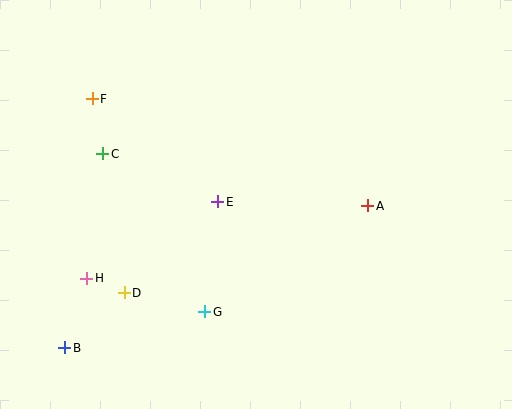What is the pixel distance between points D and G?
The distance between D and G is 82 pixels.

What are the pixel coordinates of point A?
Point A is at (368, 206).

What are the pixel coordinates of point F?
Point F is at (92, 99).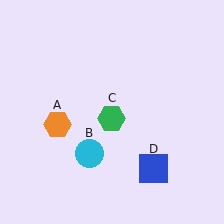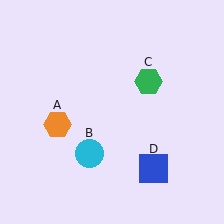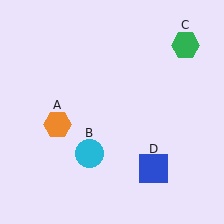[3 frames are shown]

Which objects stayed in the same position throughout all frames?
Orange hexagon (object A) and cyan circle (object B) and blue square (object D) remained stationary.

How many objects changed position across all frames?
1 object changed position: green hexagon (object C).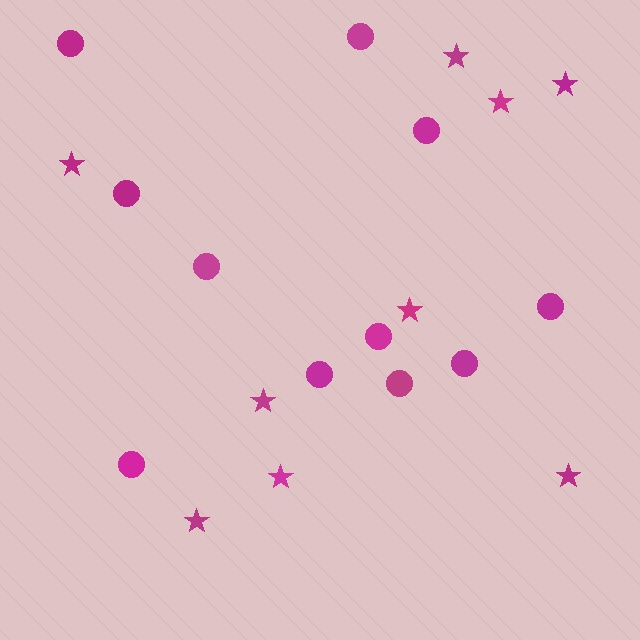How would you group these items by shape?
There are 2 groups: one group of circles (11) and one group of stars (9).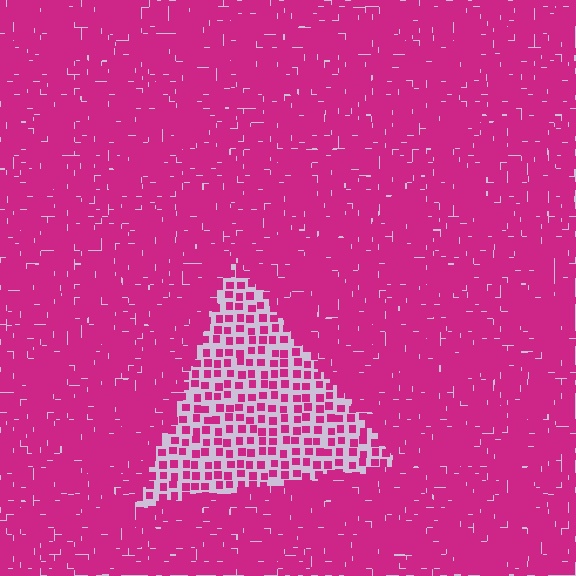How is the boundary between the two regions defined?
The boundary is defined by a change in element density (approximately 2.7x ratio). All elements are the same color, size, and shape.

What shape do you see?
I see a triangle.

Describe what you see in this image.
The image contains small magenta elements arranged at two different densities. A triangle-shaped region is visible where the elements are less densely packed than the surrounding area.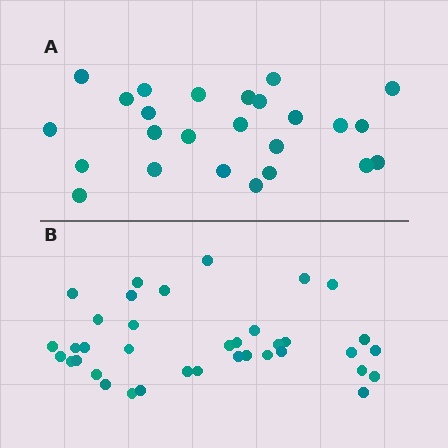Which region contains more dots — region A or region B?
Region B (the bottom region) has more dots.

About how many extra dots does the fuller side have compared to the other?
Region B has roughly 12 or so more dots than region A.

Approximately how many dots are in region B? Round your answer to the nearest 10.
About 40 dots. (The exact count is 37, which rounds to 40.)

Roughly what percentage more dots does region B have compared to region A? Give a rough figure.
About 50% more.